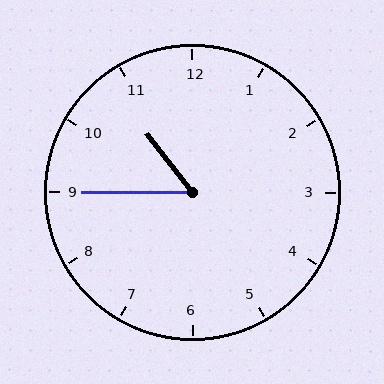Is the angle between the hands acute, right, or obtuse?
It is acute.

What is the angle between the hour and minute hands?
Approximately 52 degrees.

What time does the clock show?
10:45.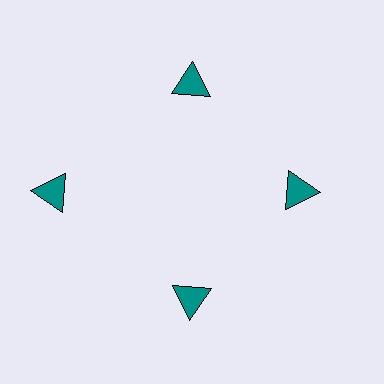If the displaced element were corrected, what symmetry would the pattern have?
It would have 4-fold rotational symmetry — the pattern would map onto itself every 90 degrees.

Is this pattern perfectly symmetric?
No. The 4 teal triangles are arranged in a ring, but one element near the 9 o'clock position is pushed outward from the center, breaking the 4-fold rotational symmetry.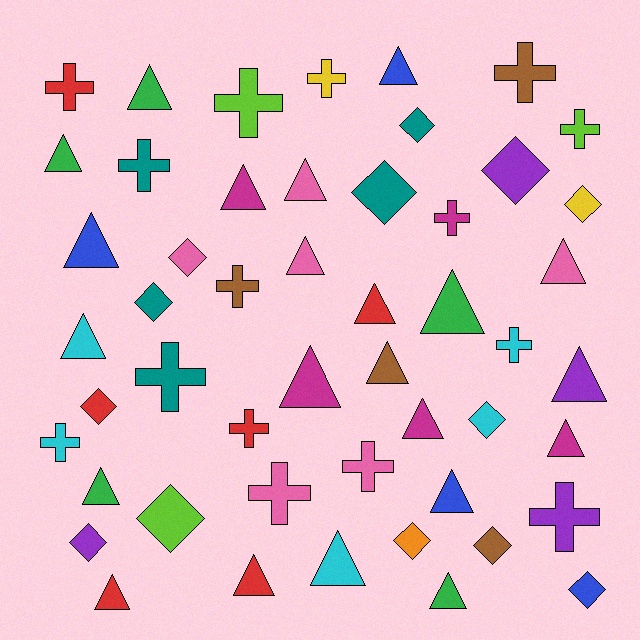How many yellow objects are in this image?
There are 2 yellow objects.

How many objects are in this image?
There are 50 objects.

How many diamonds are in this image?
There are 13 diamonds.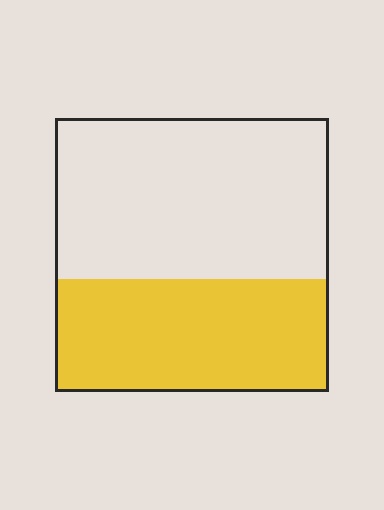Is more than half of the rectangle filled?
No.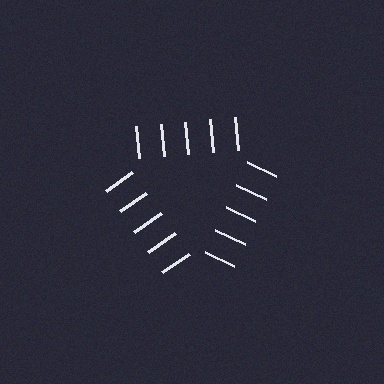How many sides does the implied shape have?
3 sides — the line-ends trace a triangle.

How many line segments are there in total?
15 — 5 along each of the 3 edges.